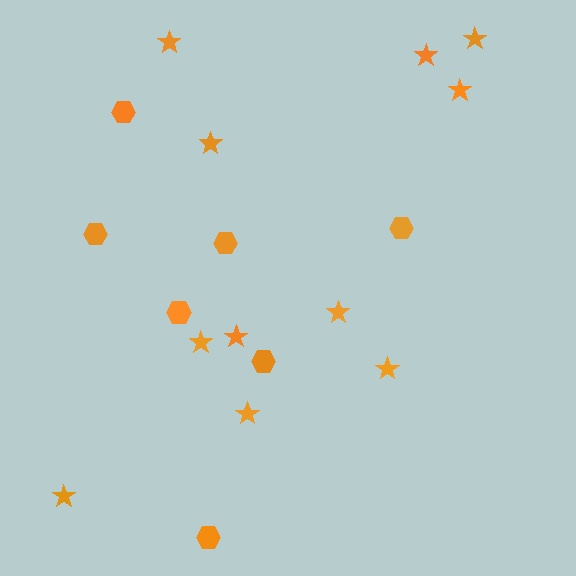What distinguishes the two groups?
There are 2 groups: one group of hexagons (7) and one group of stars (11).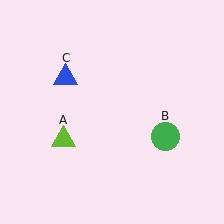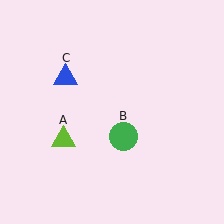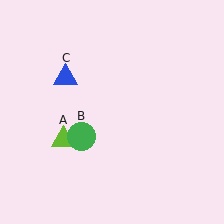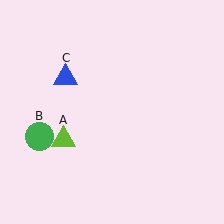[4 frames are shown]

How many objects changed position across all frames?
1 object changed position: green circle (object B).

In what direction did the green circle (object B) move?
The green circle (object B) moved left.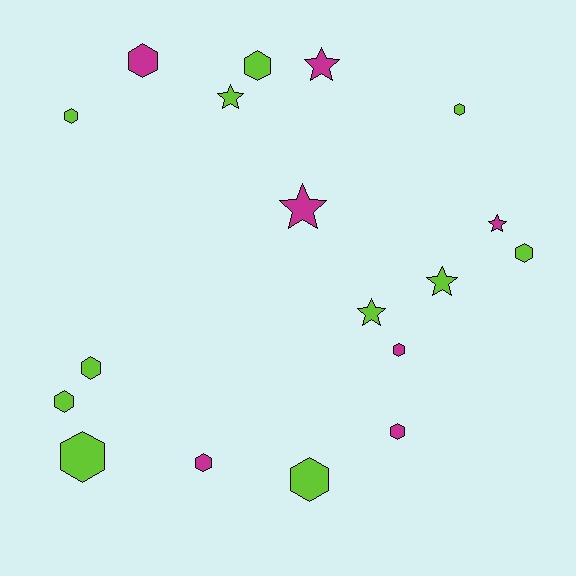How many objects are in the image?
There are 18 objects.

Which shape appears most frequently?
Hexagon, with 12 objects.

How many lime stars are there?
There are 3 lime stars.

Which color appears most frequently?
Lime, with 11 objects.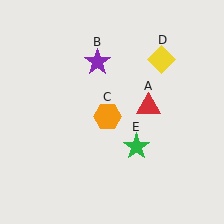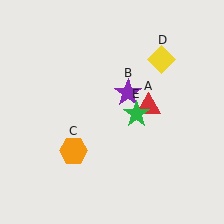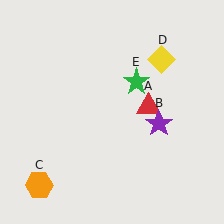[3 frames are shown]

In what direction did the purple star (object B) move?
The purple star (object B) moved down and to the right.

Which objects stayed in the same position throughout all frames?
Red triangle (object A) and yellow diamond (object D) remained stationary.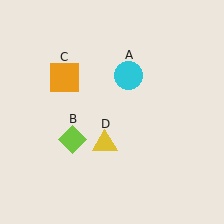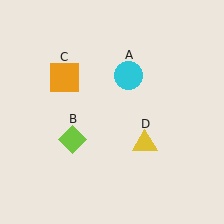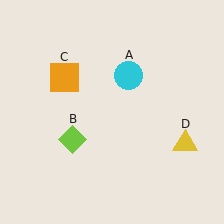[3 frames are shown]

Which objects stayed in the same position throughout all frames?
Cyan circle (object A) and lime diamond (object B) and orange square (object C) remained stationary.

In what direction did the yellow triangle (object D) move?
The yellow triangle (object D) moved right.